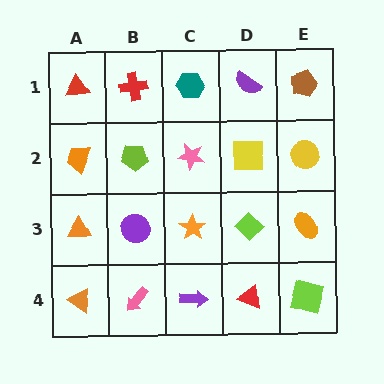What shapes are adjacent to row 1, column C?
A pink star (row 2, column C), a red cross (row 1, column B), a purple semicircle (row 1, column D).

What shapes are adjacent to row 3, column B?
A lime pentagon (row 2, column B), a pink arrow (row 4, column B), an orange triangle (row 3, column A), an orange star (row 3, column C).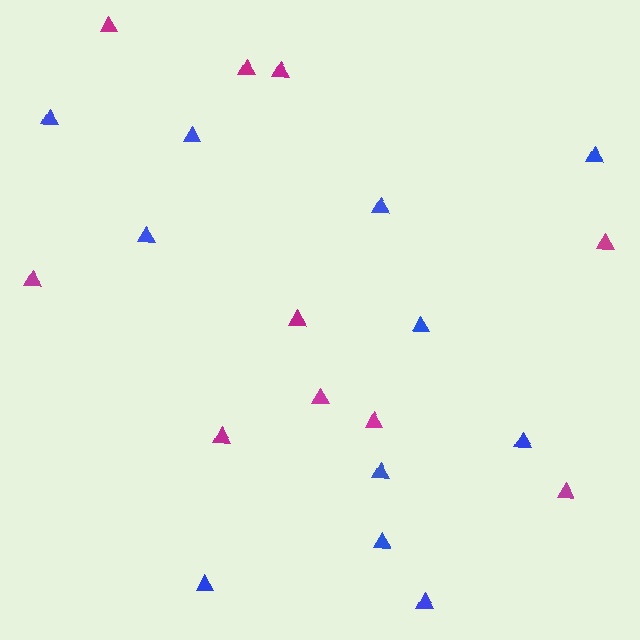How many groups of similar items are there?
There are 2 groups: one group of blue triangles (11) and one group of magenta triangles (10).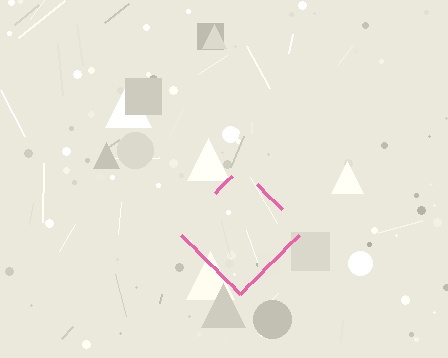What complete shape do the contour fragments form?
The contour fragments form a diamond.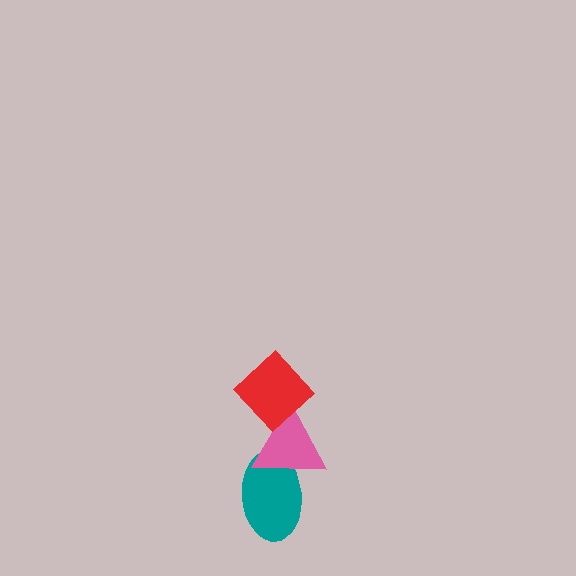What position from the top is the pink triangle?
The pink triangle is 2nd from the top.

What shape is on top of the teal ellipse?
The pink triangle is on top of the teal ellipse.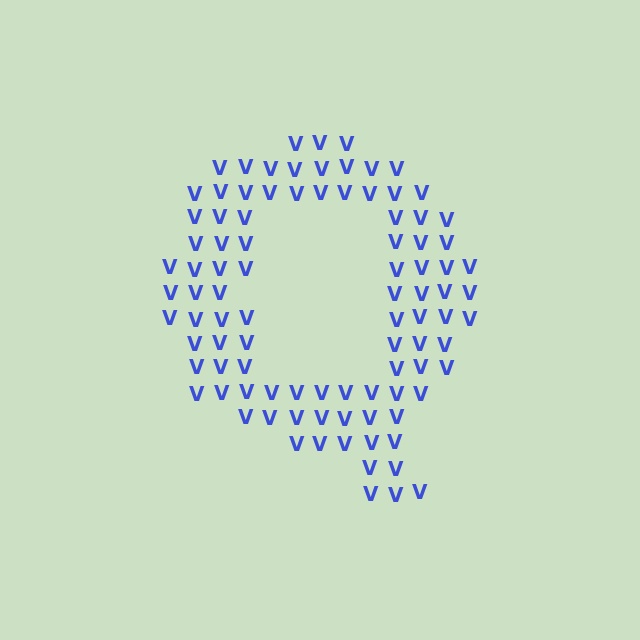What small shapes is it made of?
It is made of small letter V's.